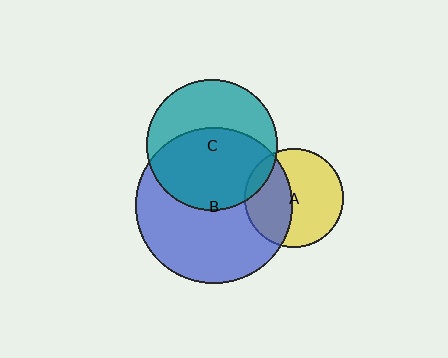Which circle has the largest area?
Circle B (blue).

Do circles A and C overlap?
Yes.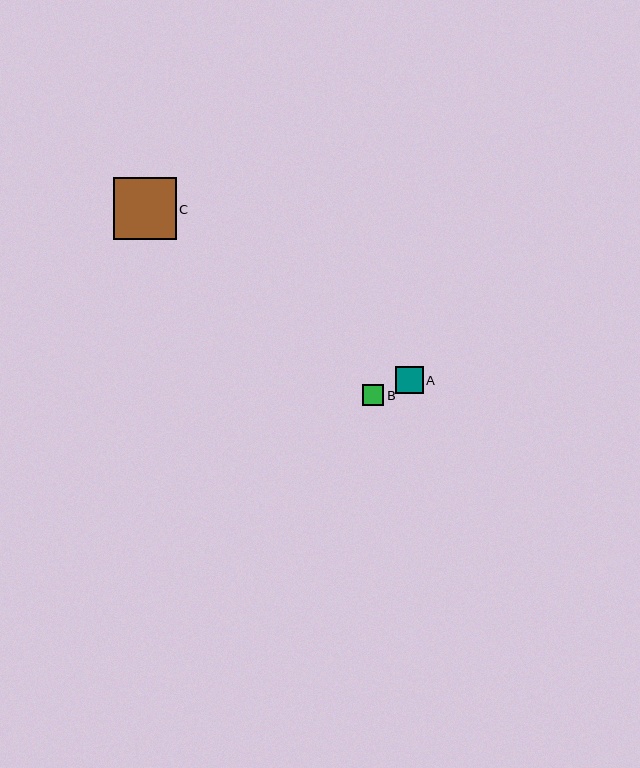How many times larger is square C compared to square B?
Square C is approximately 2.9 times the size of square B.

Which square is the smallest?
Square B is the smallest with a size of approximately 21 pixels.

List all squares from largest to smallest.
From largest to smallest: C, A, B.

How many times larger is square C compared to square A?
Square C is approximately 2.3 times the size of square A.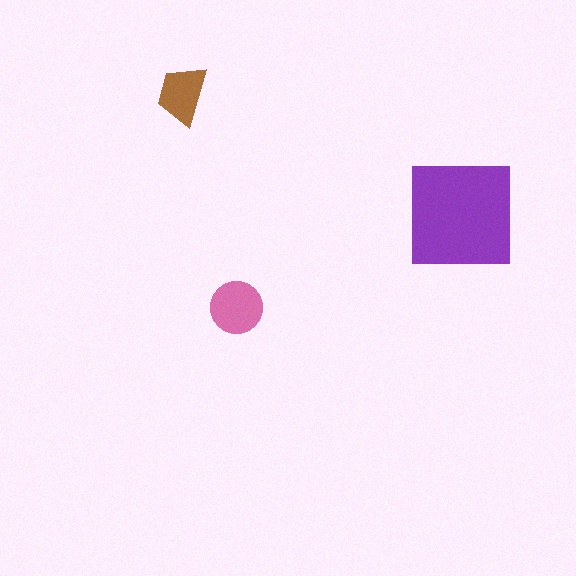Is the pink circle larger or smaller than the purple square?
Smaller.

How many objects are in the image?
There are 3 objects in the image.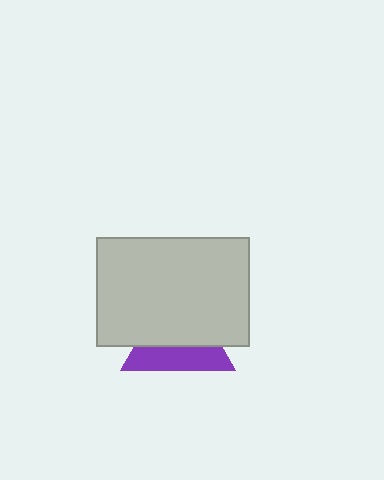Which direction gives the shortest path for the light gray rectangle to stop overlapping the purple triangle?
Moving up gives the shortest separation.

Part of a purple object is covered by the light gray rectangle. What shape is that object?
It is a triangle.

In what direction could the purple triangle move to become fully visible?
The purple triangle could move down. That would shift it out from behind the light gray rectangle entirely.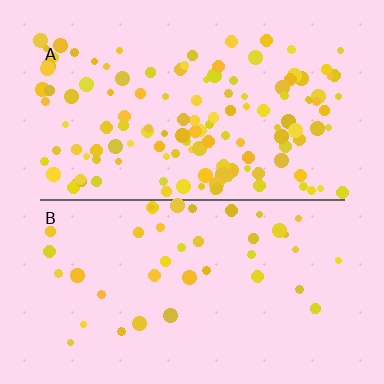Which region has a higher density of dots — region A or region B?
A (the top).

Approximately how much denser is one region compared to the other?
Approximately 3.4× — region A over region B.